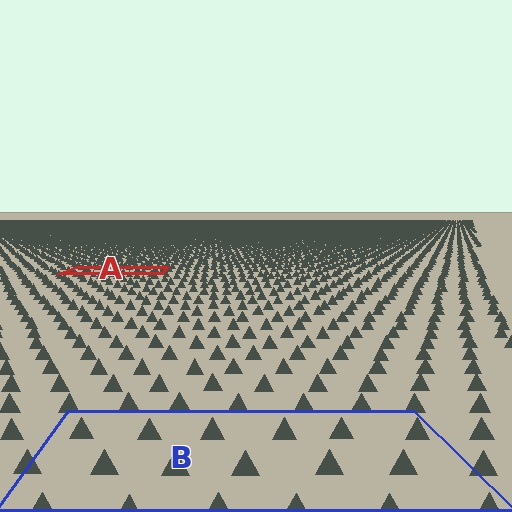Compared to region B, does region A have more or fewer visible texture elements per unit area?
Region A has more texture elements per unit area — they are packed more densely because it is farther away.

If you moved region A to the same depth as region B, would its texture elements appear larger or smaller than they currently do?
They would appear larger. At a closer depth, the same texture elements are projected at a bigger on-screen size.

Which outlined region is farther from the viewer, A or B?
Region A is farther from the viewer — the texture elements inside it appear smaller and more densely packed.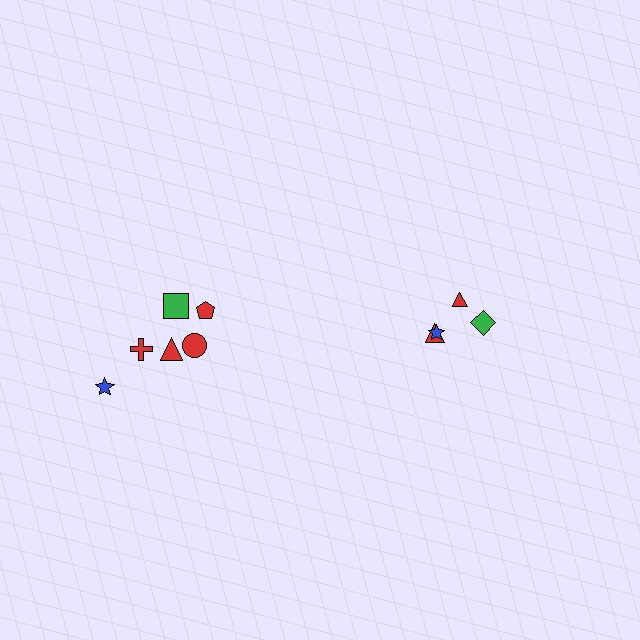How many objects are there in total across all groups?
There are 10 objects.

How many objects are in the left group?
There are 6 objects.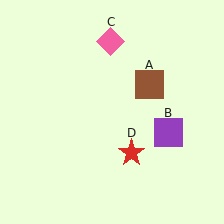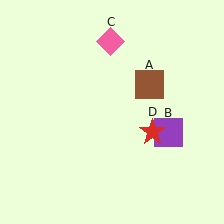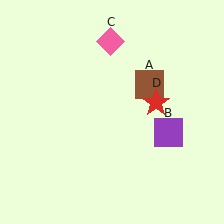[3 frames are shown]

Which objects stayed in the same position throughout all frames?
Brown square (object A) and purple square (object B) and pink diamond (object C) remained stationary.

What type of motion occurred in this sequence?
The red star (object D) rotated counterclockwise around the center of the scene.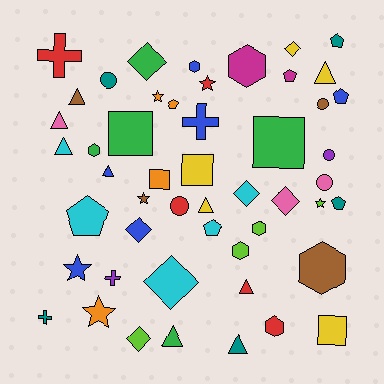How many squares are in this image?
There are 5 squares.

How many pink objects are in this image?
There are 3 pink objects.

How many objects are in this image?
There are 50 objects.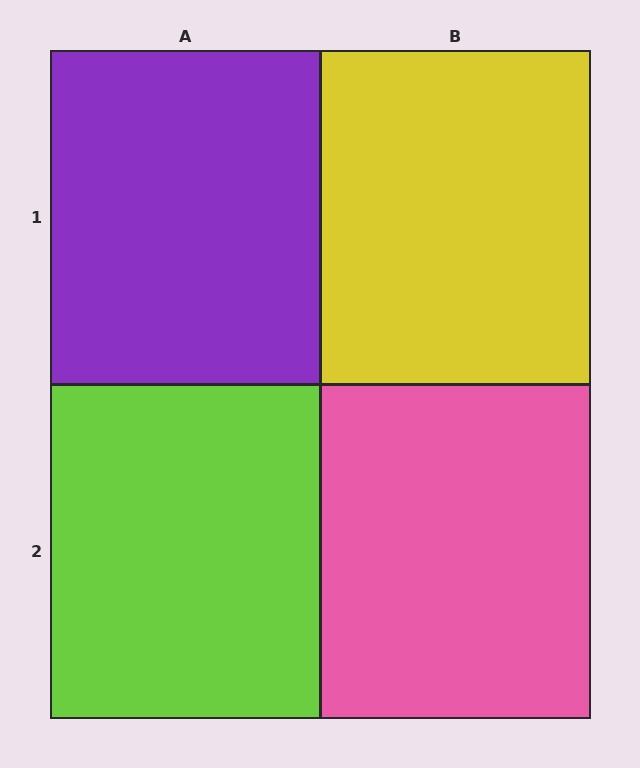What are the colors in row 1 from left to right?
Purple, yellow.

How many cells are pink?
1 cell is pink.